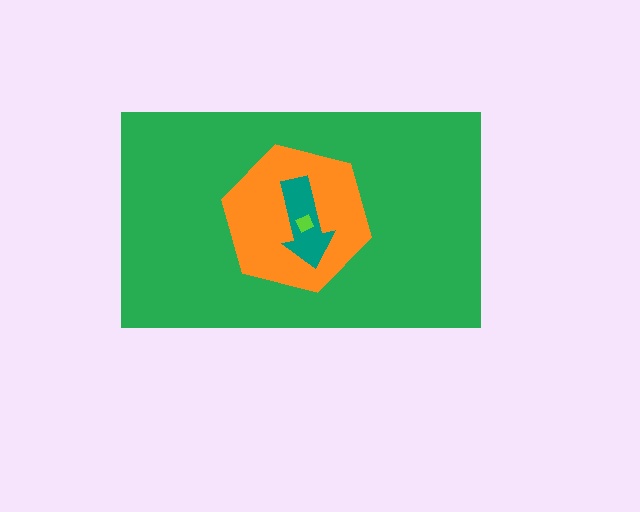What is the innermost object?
The lime diamond.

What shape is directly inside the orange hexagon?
The teal arrow.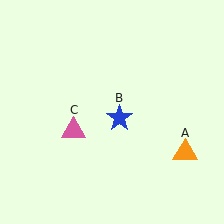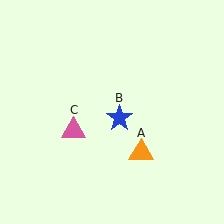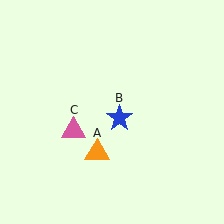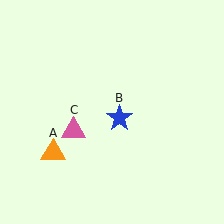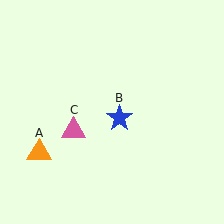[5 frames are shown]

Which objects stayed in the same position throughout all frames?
Blue star (object B) and pink triangle (object C) remained stationary.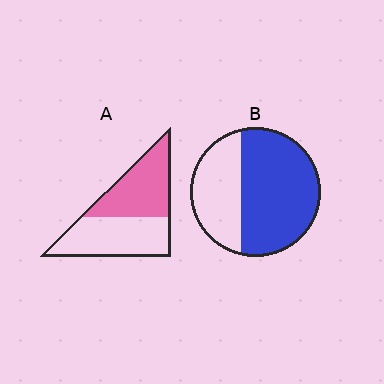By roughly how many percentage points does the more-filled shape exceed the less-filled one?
By roughly 15 percentage points (B over A).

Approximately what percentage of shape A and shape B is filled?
A is approximately 50% and B is approximately 65%.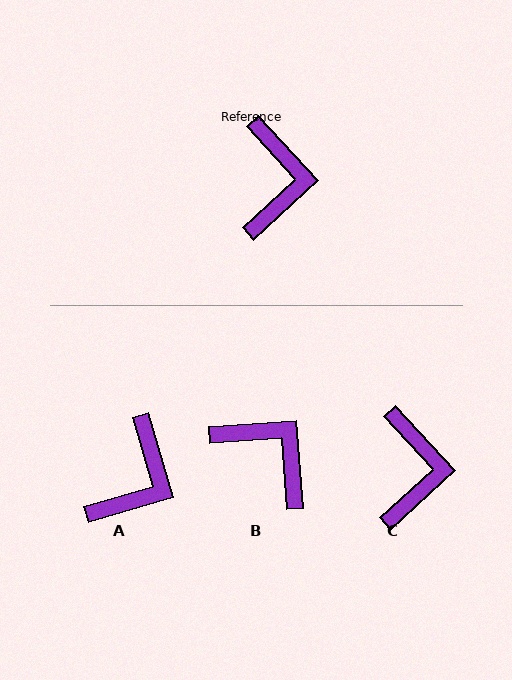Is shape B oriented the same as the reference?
No, it is off by about 51 degrees.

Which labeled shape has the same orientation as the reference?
C.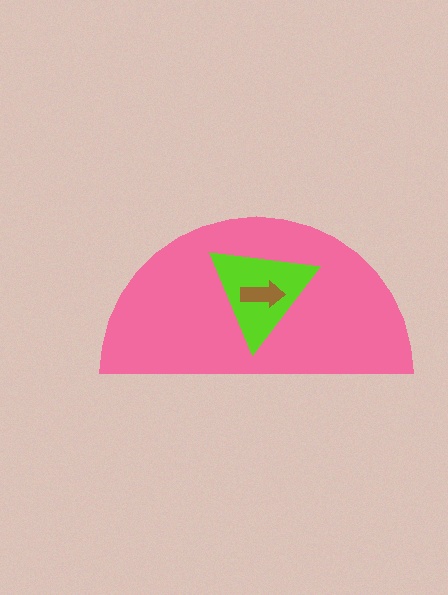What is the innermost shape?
The brown arrow.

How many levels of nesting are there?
3.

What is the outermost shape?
The pink semicircle.